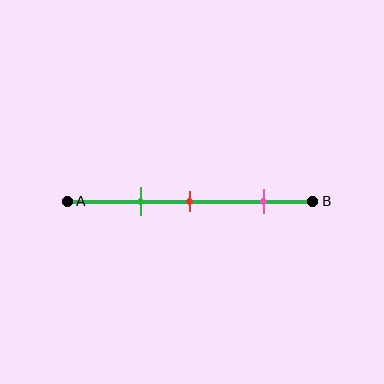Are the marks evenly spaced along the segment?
No, the marks are not evenly spaced.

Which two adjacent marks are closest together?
The green and red marks are the closest adjacent pair.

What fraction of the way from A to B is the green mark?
The green mark is approximately 30% (0.3) of the way from A to B.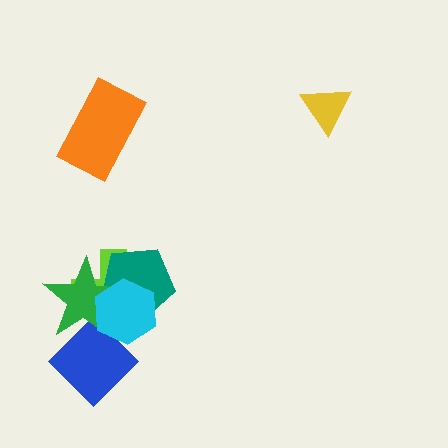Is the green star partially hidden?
Yes, it is partially covered by another shape.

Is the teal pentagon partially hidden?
Yes, it is partially covered by another shape.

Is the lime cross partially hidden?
Yes, it is partially covered by another shape.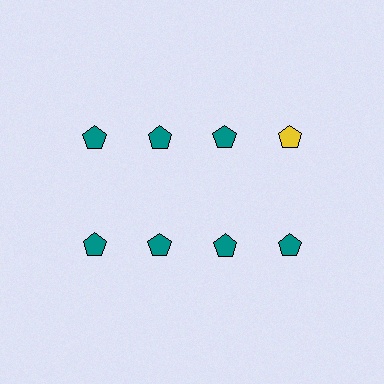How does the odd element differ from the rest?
It has a different color: yellow instead of teal.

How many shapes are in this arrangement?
There are 8 shapes arranged in a grid pattern.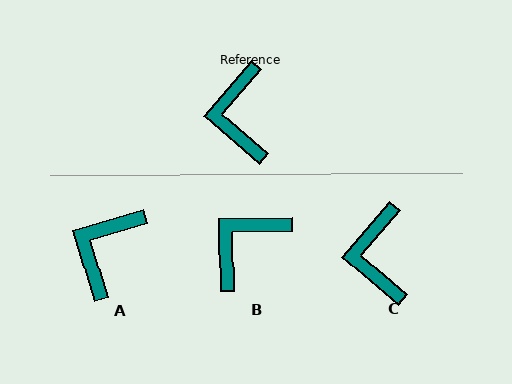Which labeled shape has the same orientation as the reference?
C.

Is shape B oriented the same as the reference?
No, it is off by about 48 degrees.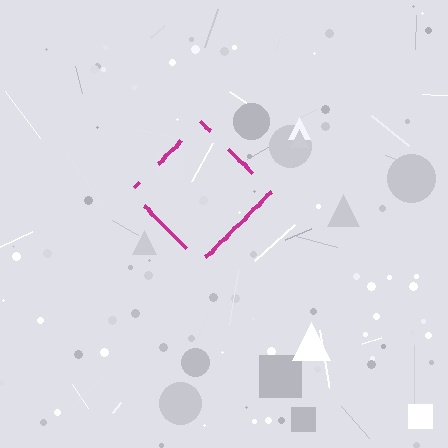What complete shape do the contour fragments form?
The contour fragments form a diamond.